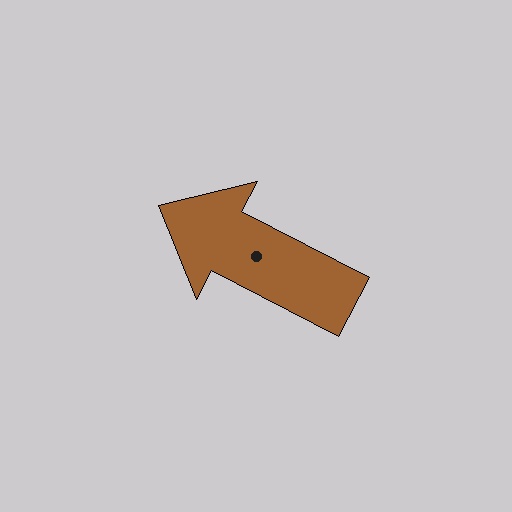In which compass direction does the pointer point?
Northwest.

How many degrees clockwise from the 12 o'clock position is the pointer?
Approximately 297 degrees.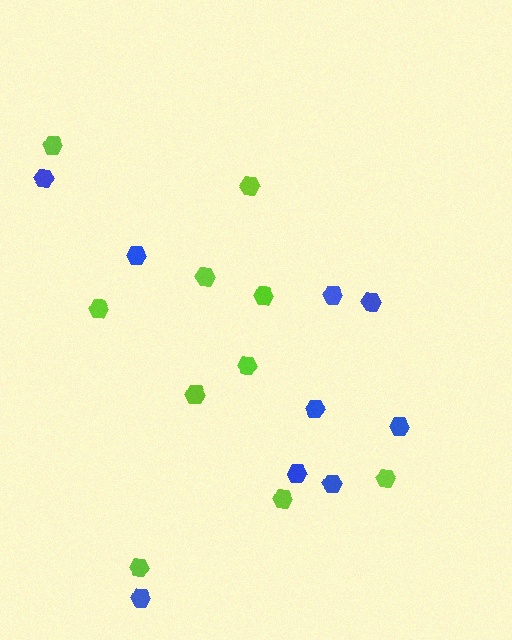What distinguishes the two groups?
There are 2 groups: one group of lime hexagons (10) and one group of blue hexagons (9).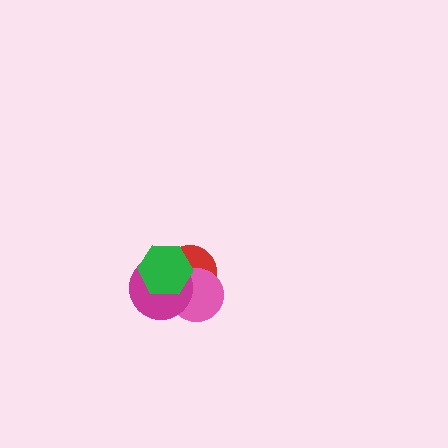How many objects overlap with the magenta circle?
3 objects overlap with the magenta circle.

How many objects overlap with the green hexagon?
3 objects overlap with the green hexagon.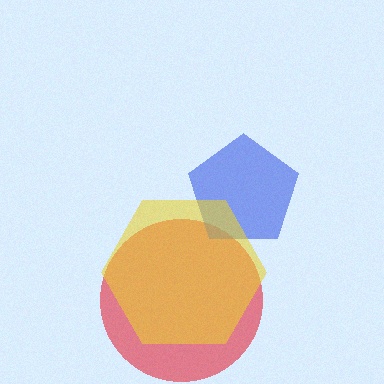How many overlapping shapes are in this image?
There are 3 overlapping shapes in the image.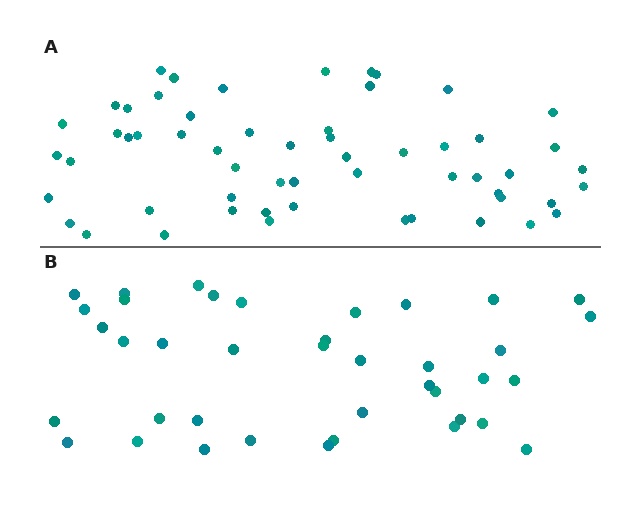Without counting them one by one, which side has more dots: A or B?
Region A (the top region) has more dots.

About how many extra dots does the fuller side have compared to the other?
Region A has approximately 20 more dots than region B.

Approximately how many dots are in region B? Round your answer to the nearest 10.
About 40 dots. (The exact count is 39, which rounds to 40.)